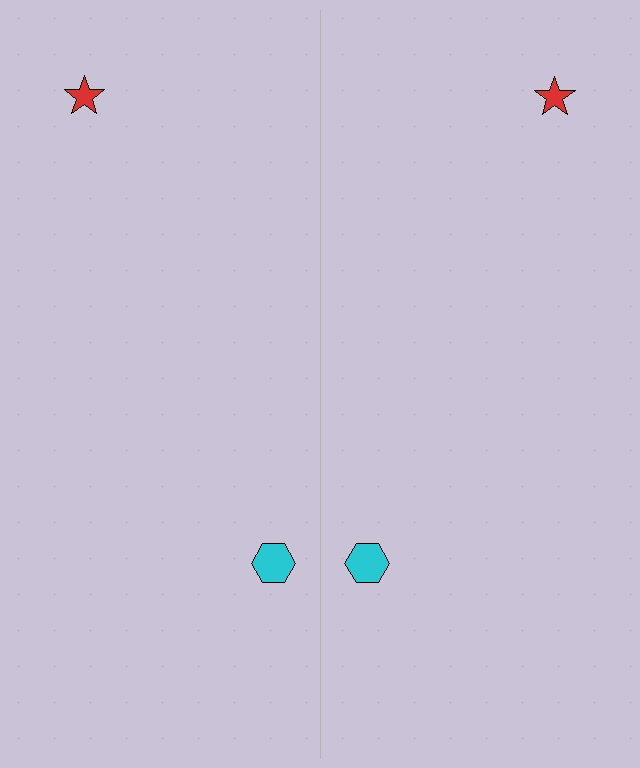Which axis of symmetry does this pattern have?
The pattern has a vertical axis of symmetry running through the center of the image.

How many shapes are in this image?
There are 4 shapes in this image.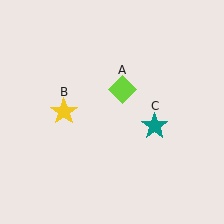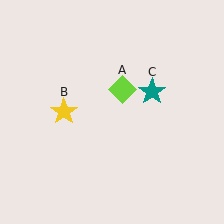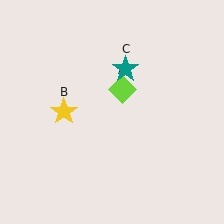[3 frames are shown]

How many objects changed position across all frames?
1 object changed position: teal star (object C).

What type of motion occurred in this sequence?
The teal star (object C) rotated counterclockwise around the center of the scene.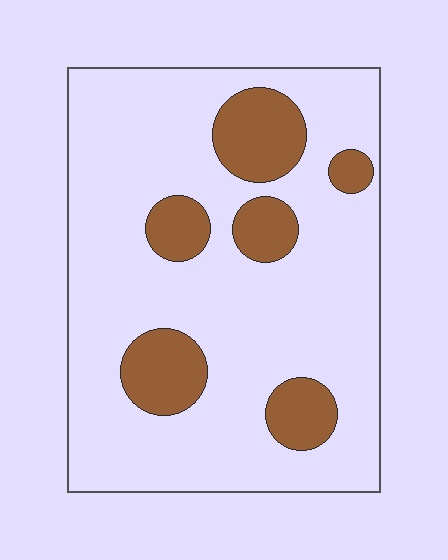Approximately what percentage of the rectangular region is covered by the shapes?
Approximately 20%.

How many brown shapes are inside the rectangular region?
6.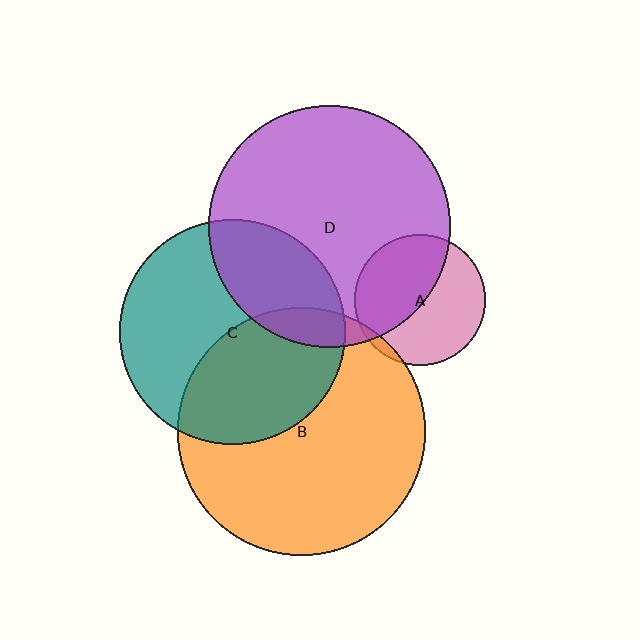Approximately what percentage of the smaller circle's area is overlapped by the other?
Approximately 5%.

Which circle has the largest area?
Circle B (orange).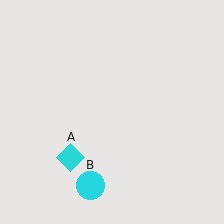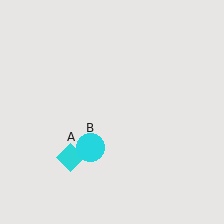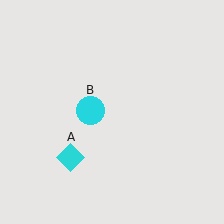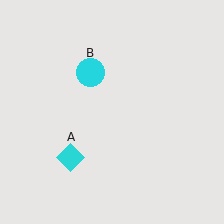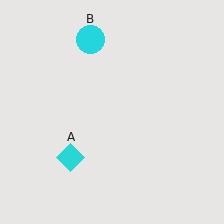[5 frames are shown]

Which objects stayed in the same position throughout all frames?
Cyan diamond (object A) remained stationary.